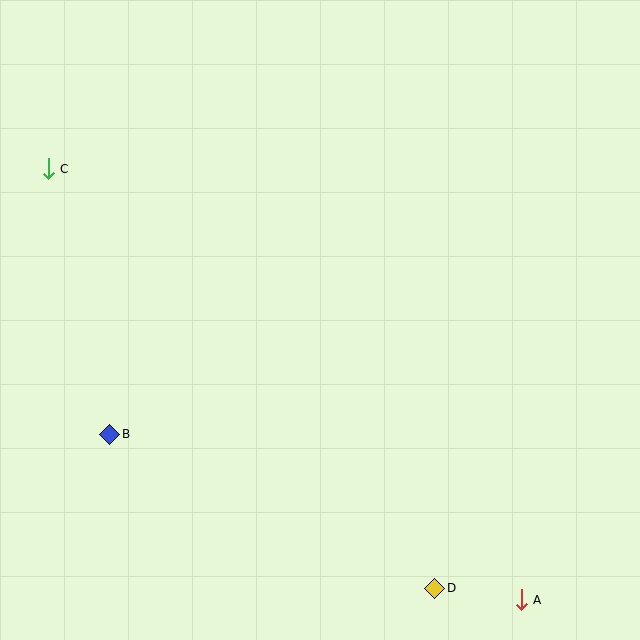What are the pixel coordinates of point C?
Point C is at (48, 169).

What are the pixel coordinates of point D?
Point D is at (434, 588).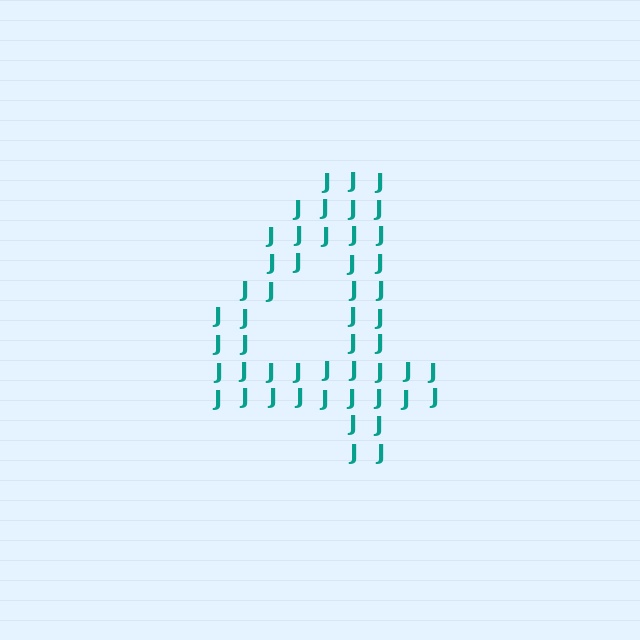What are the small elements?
The small elements are letter J's.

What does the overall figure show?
The overall figure shows the digit 4.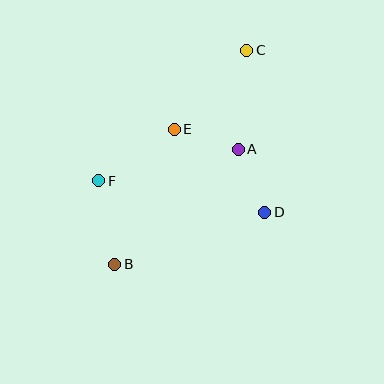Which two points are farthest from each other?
Points B and C are farthest from each other.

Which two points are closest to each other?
Points A and E are closest to each other.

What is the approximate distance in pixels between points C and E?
The distance between C and E is approximately 107 pixels.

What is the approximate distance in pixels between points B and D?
The distance between B and D is approximately 159 pixels.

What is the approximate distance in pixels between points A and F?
The distance between A and F is approximately 143 pixels.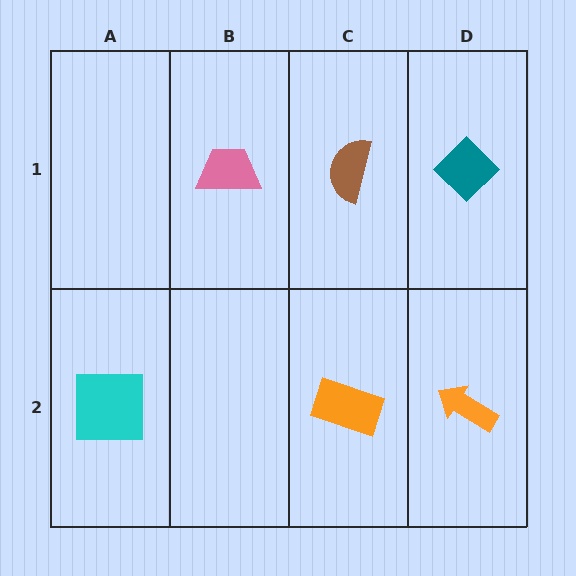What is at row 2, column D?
An orange arrow.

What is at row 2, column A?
A cyan square.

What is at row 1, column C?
A brown semicircle.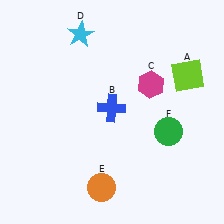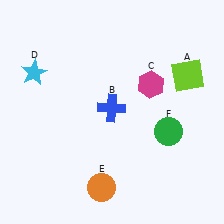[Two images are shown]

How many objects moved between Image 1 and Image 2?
1 object moved between the two images.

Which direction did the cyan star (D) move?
The cyan star (D) moved left.